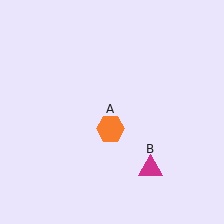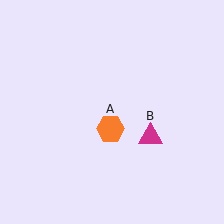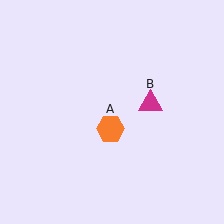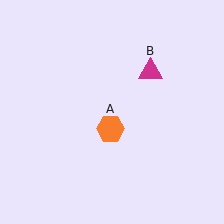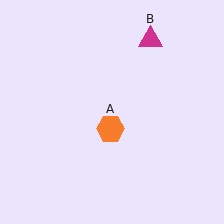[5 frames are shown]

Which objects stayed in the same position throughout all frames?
Orange hexagon (object A) remained stationary.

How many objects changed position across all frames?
1 object changed position: magenta triangle (object B).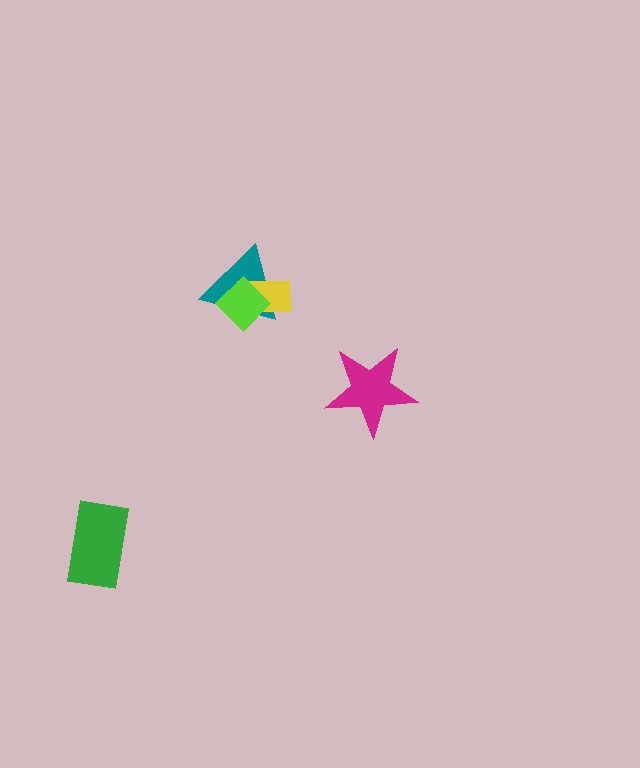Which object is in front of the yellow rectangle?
The lime diamond is in front of the yellow rectangle.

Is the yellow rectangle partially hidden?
Yes, it is partially covered by another shape.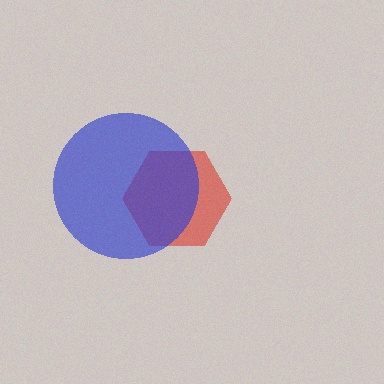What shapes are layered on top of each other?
The layered shapes are: a red hexagon, a blue circle.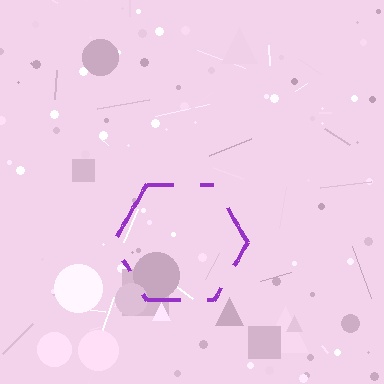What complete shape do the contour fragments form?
The contour fragments form a hexagon.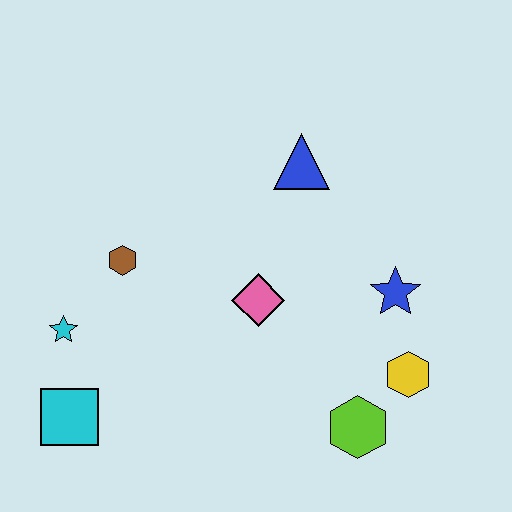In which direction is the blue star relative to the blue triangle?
The blue star is below the blue triangle.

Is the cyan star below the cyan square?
No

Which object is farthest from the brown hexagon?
The yellow hexagon is farthest from the brown hexagon.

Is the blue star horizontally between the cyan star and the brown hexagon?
No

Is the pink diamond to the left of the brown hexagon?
No